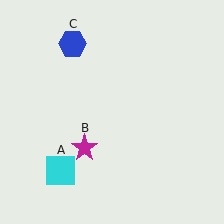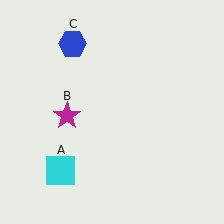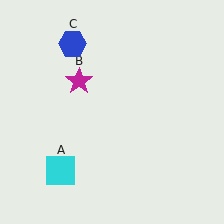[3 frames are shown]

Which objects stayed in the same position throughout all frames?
Cyan square (object A) and blue hexagon (object C) remained stationary.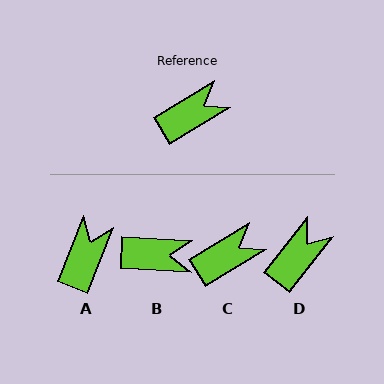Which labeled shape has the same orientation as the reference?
C.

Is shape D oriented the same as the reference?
No, it is off by about 21 degrees.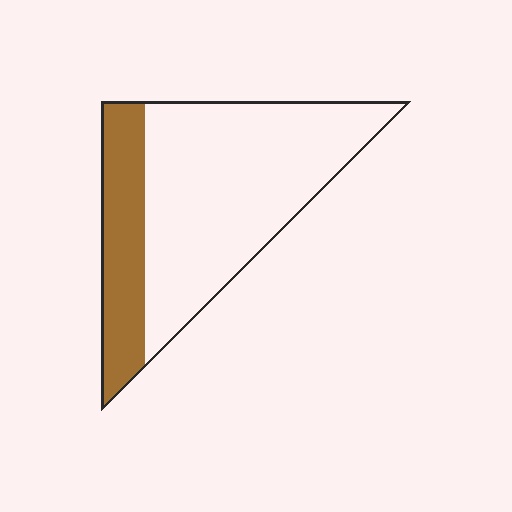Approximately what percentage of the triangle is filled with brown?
Approximately 25%.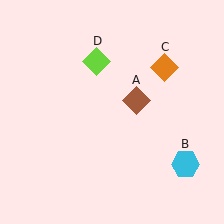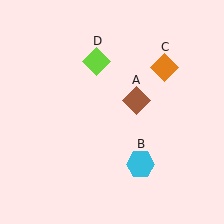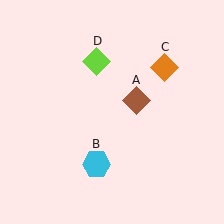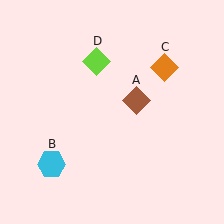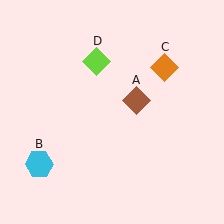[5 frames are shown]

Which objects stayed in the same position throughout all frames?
Brown diamond (object A) and orange diamond (object C) and lime diamond (object D) remained stationary.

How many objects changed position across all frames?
1 object changed position: cyan hexagon (object B).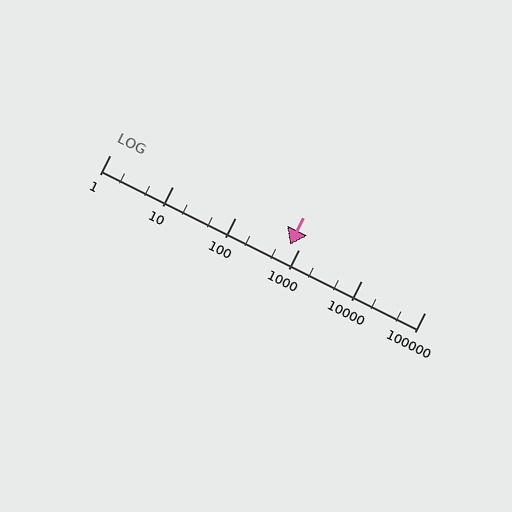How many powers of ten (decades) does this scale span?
The scale spans 5 decades, from 1 to 100000.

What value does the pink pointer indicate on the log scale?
The pointer indicates approximately 740.